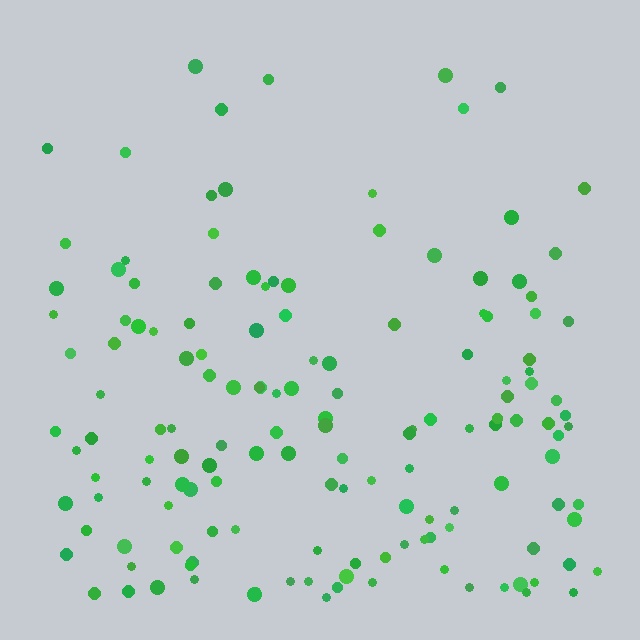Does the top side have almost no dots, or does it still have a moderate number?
Still a moderate number, just noticeably fewer than the bottom.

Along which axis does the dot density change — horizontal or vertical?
Vertical.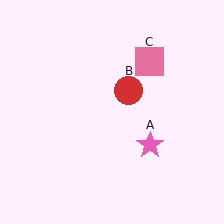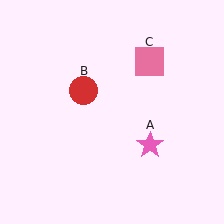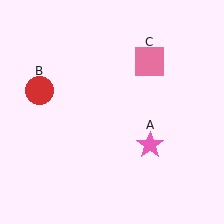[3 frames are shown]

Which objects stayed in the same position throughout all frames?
Pink star (object A) and pink square (object C) remained stationary.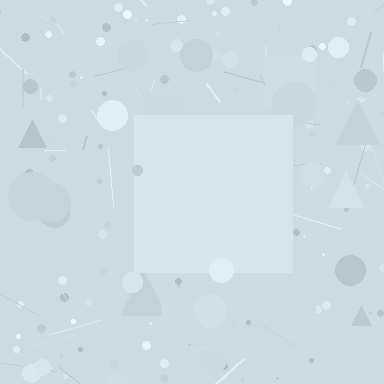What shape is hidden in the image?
A square is hidden in the image.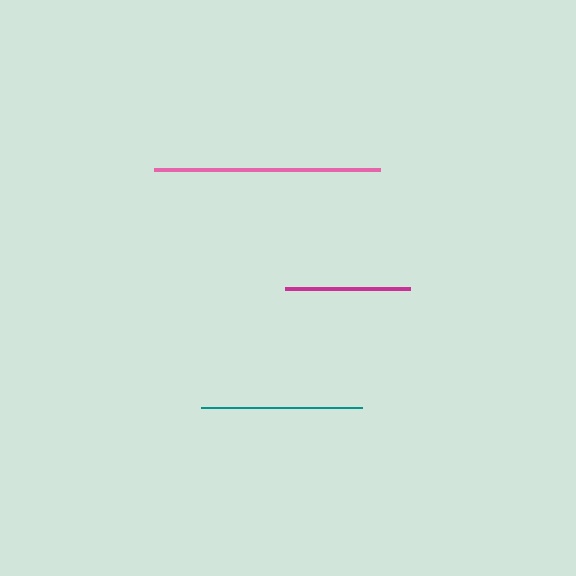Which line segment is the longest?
The pink line is the longest at approximately 226 pixels.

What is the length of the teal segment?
The teal segment is approximately 161 pixels long.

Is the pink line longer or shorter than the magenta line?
The pink line is longer than the magenta line.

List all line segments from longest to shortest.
From longest to shortest: pink, teal, magenta.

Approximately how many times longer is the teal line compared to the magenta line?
The teal line is approximately 1.3 times the length of the magenta line.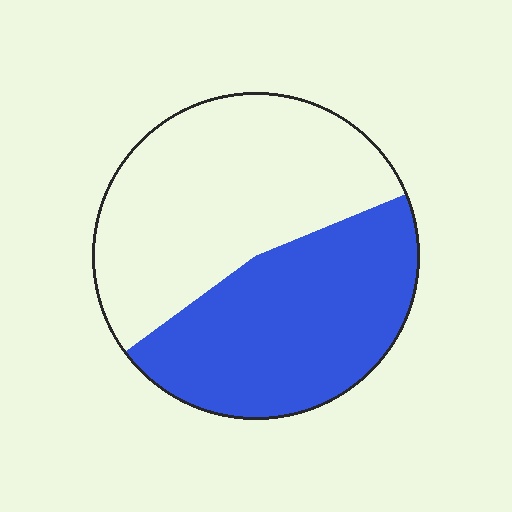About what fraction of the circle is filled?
About one half (1/2).